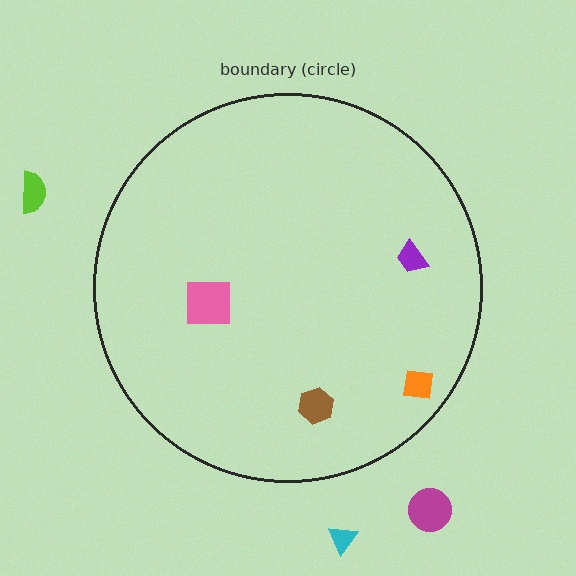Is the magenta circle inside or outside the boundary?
Outside.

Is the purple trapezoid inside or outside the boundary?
Inside.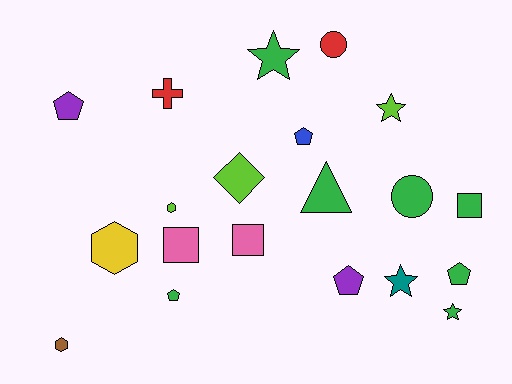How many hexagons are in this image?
There are 3 hexagons.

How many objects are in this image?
There are 20 objects.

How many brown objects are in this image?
There is 1 brown object.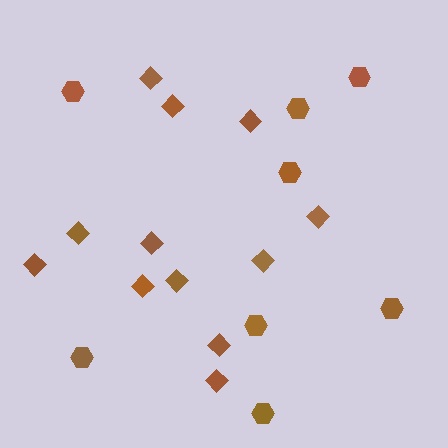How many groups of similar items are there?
There are 2 groups: one group of hexagons (8) and one group of diamonds (12).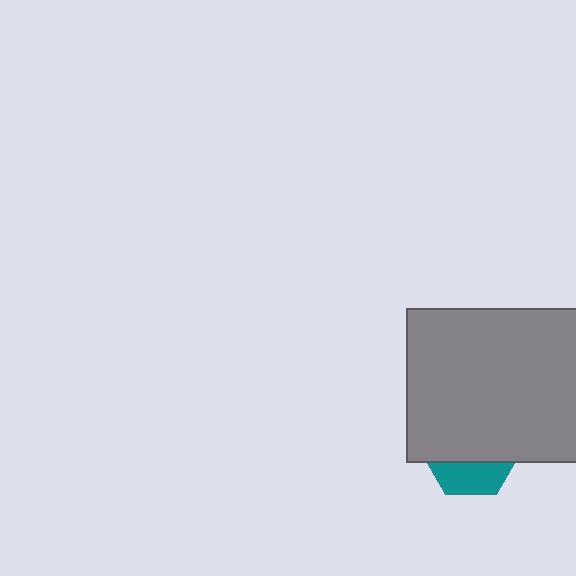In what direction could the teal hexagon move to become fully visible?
The teal hexagon could move down. That would shift it out from behind the gray rectangle entirely.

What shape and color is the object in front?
The object in front is a gray rectangle.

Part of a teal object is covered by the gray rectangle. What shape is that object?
It is a hexagon.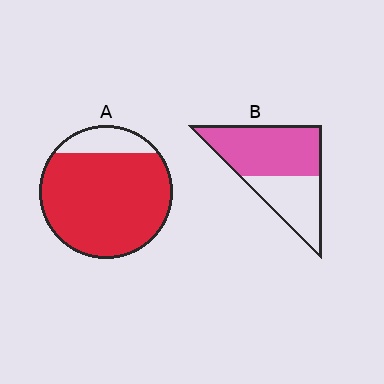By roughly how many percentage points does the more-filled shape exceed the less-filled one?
By roughly 25 percentage points (A over B).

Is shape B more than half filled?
Yes.